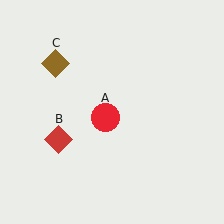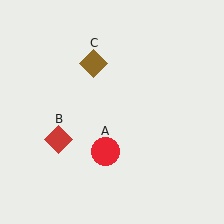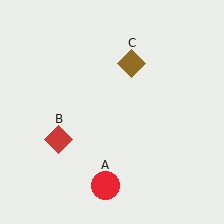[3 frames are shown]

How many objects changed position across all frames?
2 objects changed position: red circle (object A), brown diamond (object C).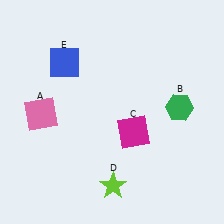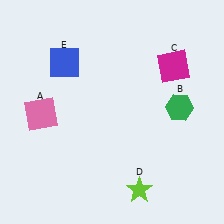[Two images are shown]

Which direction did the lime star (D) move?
The lime star (D) moved right.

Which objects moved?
The objects that moved are: the magenta square (C), the lime star (D).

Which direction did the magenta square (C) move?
The magenta square (C) moved up.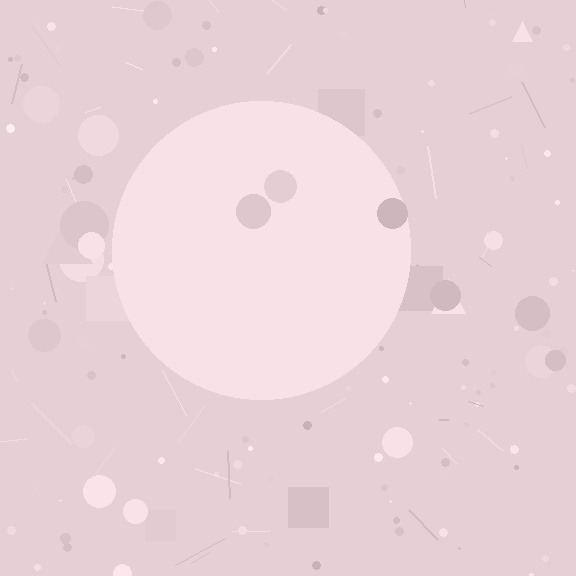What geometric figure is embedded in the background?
A circle is embedded in the background.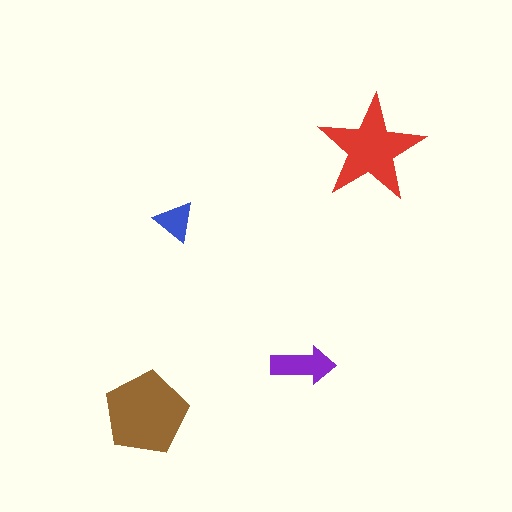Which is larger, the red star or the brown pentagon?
The brown pentagon.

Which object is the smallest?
The blue triangle.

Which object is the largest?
The brown pentagon.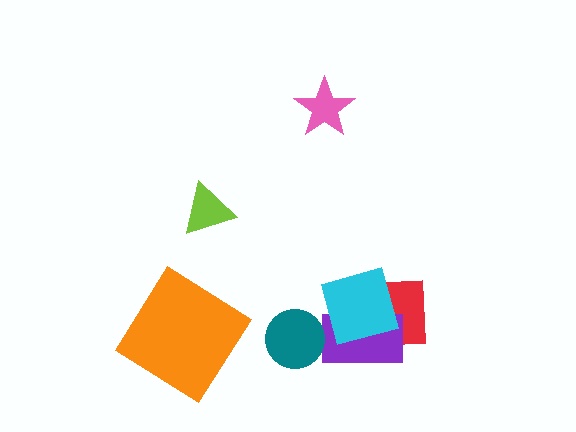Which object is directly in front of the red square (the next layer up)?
The purple rectangle is directly in front of the red square.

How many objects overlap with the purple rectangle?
2 objects overlap with the purple rectangle.